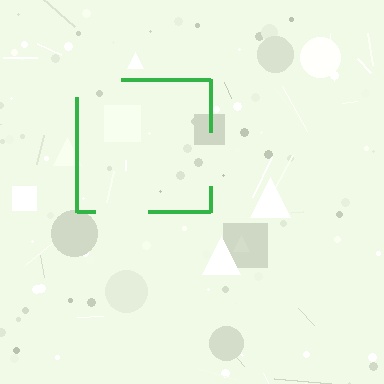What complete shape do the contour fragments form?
The contour fragments form a square.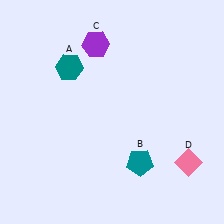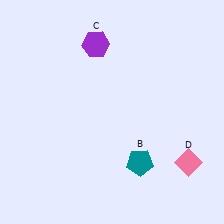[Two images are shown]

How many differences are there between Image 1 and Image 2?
There is 1 difference between the two images.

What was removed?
The teal hexagon (A) was removed in Image 2.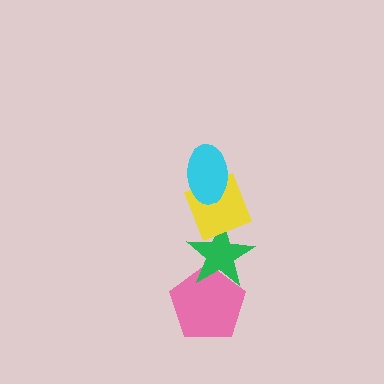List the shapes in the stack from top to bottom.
From top to bottom: the cyan ellipse, the yellow diamond, the green star, the pink pentagon.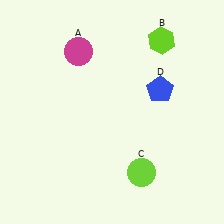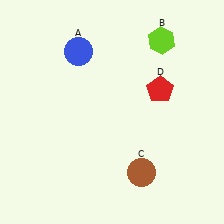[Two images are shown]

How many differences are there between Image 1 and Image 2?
There are 3 differences between the two images.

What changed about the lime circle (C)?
In Image 1, C is lime. In Image 2, it changed to brown.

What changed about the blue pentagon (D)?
In Image 1, D is blue. In Image 2, it changed to red.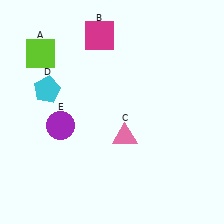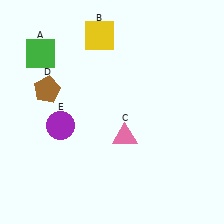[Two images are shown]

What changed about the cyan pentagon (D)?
In Image 1, D is cyan. In Image 2, it changed to brown.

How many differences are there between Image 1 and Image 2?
There are 3 differences between the two images.